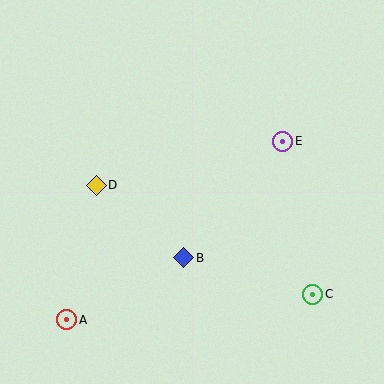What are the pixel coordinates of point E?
Point E is at (283, 141).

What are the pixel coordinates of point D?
Point D is at (96, 185).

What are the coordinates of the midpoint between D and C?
The midpoint between D and C is at (205, 240).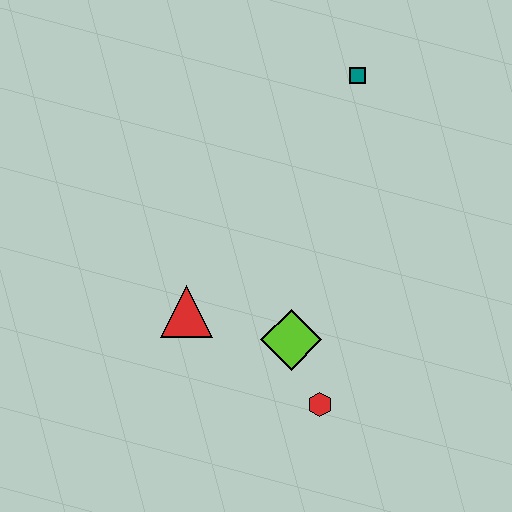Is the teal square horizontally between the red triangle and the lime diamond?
No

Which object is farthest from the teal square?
The red hexagon is farthest from the teal square.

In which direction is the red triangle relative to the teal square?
The red triangle is below the teal square.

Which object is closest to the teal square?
The lime diamond is closest to the teal square.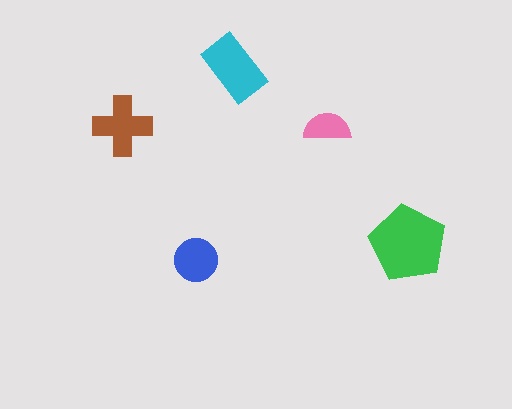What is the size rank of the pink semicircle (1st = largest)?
5th.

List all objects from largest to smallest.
The green pentagon, the cyan rectangle, the brown cross, the blue circle, the pink semicircle.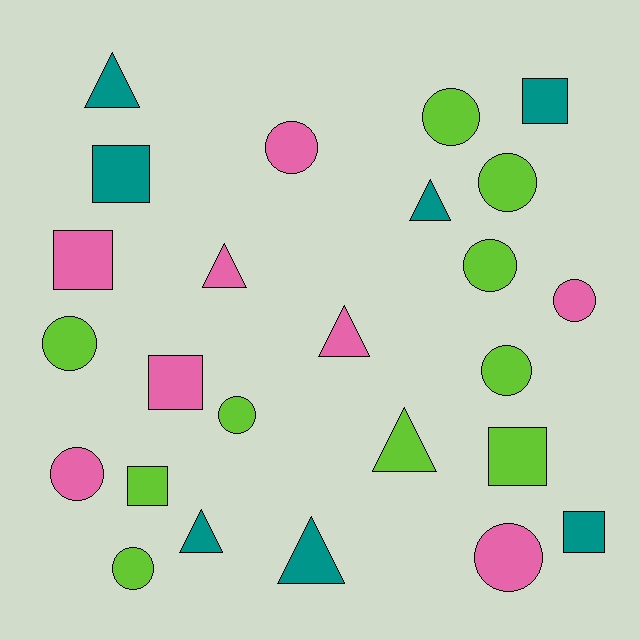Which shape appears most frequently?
Circle, with 11 objects.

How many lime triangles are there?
There is 1 lime triangle.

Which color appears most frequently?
Lime, with 10 objects.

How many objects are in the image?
There are 25 objects.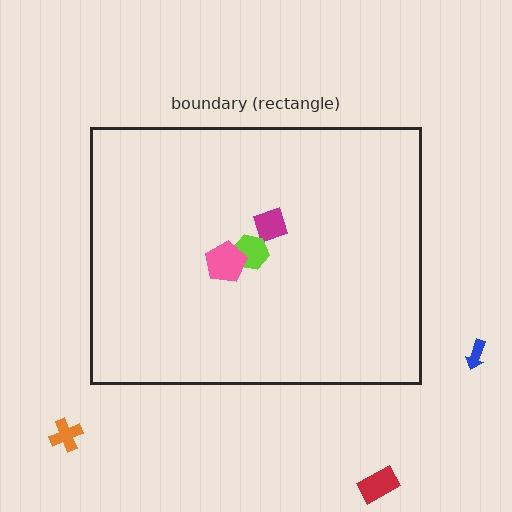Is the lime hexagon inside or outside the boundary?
Inside.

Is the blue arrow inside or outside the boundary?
Outside.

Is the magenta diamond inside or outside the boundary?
Inside.